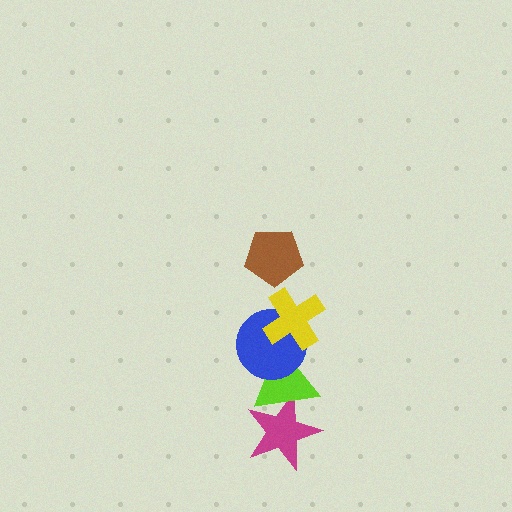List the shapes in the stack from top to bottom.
From top to bottom: the brown pentagon, the yellow cross, the blue circle, the lime triangle, the magenta star.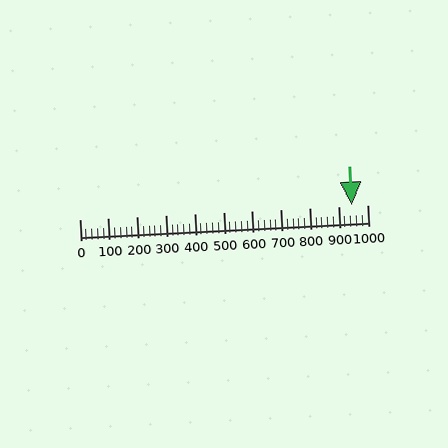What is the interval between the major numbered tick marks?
The major tick marks are spaced 100 units apart.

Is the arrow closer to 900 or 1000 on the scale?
The arrow is closer to 900.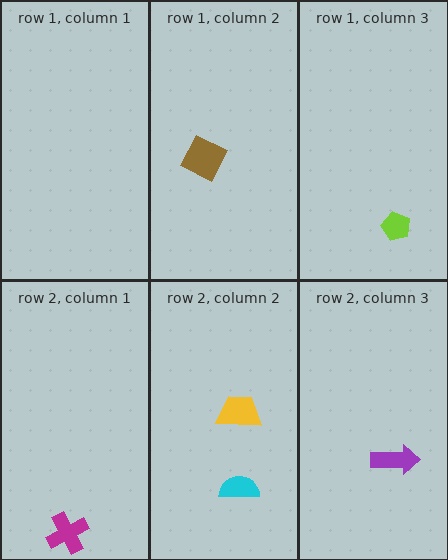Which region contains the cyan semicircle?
The row 2, column 2 region.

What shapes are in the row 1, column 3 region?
The lime pentagon.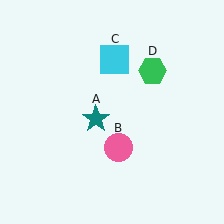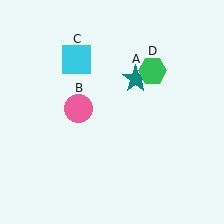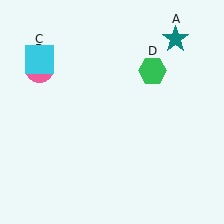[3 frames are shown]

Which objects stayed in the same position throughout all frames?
Green hexagon (object D) remained stationary.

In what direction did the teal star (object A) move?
The teal star (object A) moved up and to the right.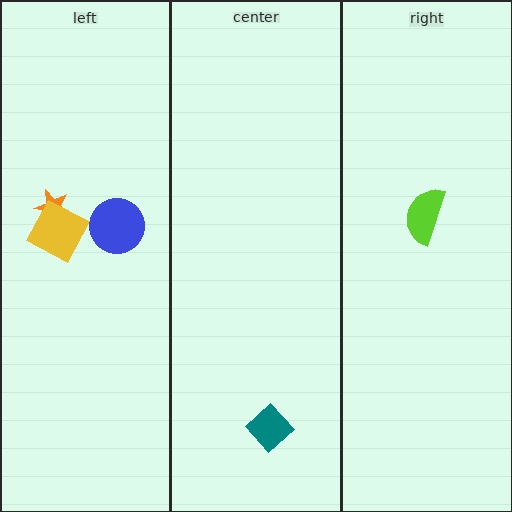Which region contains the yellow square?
The left region.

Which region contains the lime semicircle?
The right region.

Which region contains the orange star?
The left region.